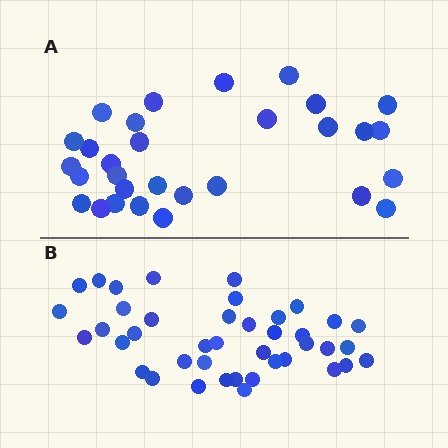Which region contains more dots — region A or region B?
Region B (the bottom region) has more dots.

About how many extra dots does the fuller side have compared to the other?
Region B has roughly 12 or so more dots than region A.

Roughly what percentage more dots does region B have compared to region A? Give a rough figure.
About 35% more.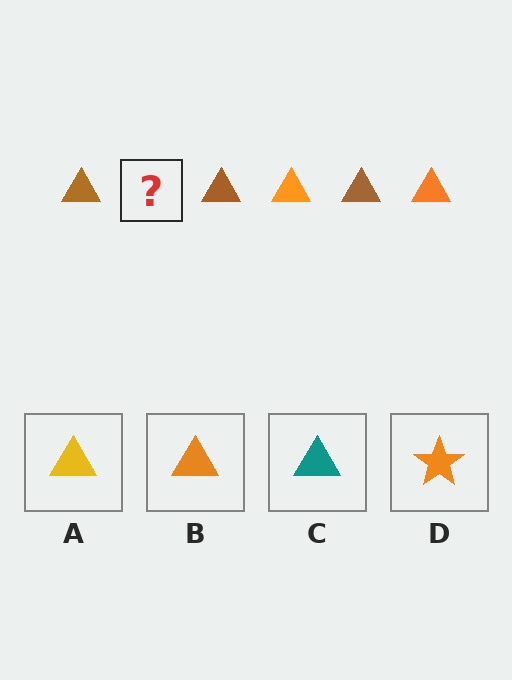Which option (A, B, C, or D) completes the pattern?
B.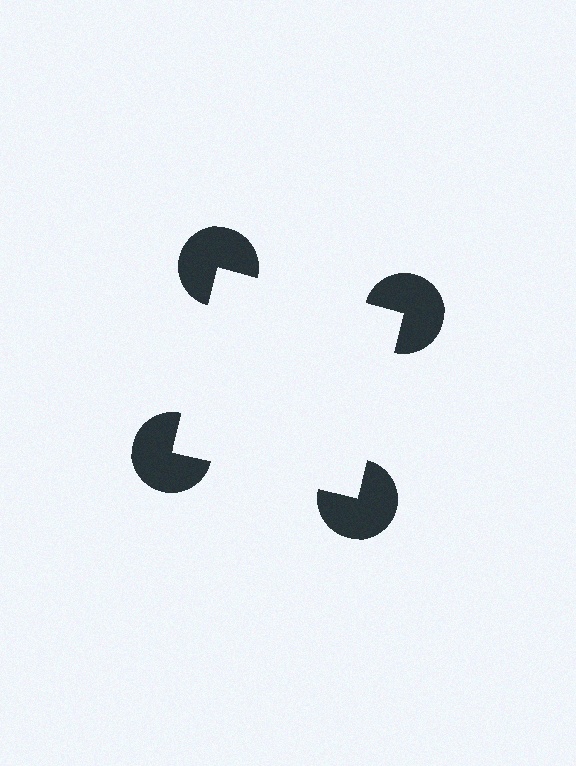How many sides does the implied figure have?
4 sides.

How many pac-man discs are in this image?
There are 4 — one at each vertex of the illusory square.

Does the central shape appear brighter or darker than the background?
It typically appears slightly brighter than the background, even though no actual brightness change is drawn.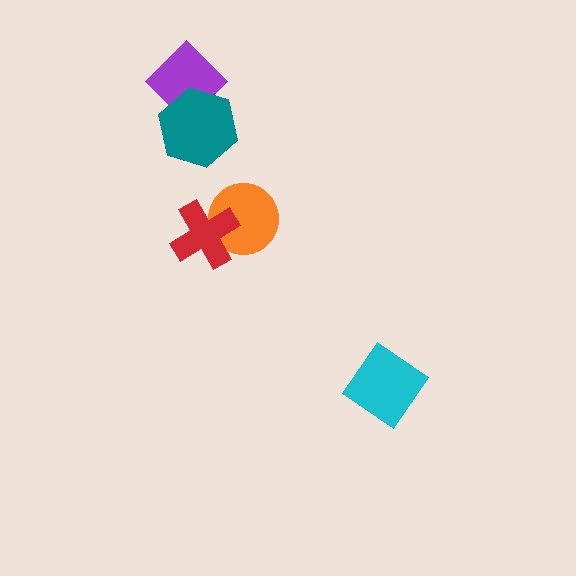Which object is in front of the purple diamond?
The teal hexagon is in front of the purple diamond.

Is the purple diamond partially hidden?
Yes, it is partially covered by another shape.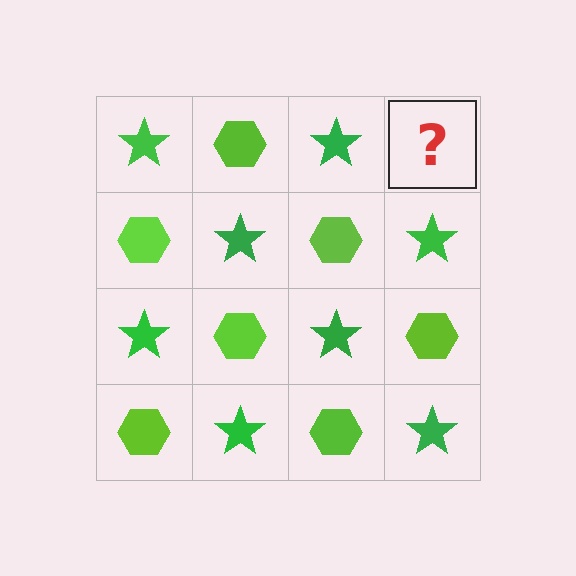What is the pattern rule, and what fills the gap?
The rule is that it alternates green star and lime hexagon in a checkerboard pattern. The gap should be filled with a lime hexagon.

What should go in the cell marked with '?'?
The missing cell should contain a lime hexagon.